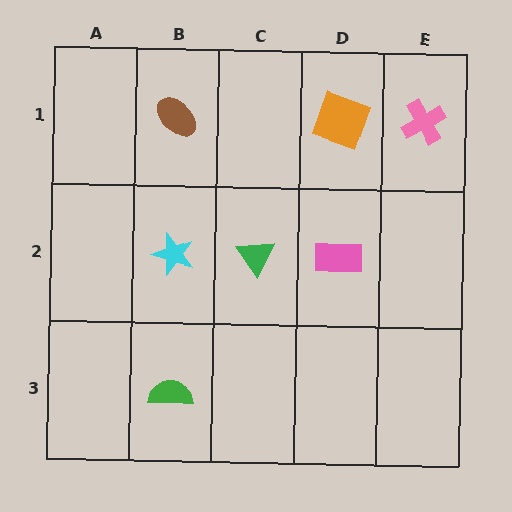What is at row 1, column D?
An orange square.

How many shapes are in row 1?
3 shapes.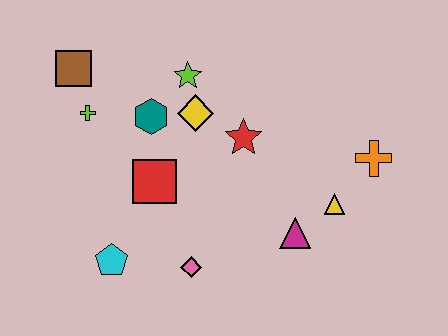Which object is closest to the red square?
The teal hexagon is closest to the red square.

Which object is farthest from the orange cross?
The brown square is farthest from the orange cross.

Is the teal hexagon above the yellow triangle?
Yes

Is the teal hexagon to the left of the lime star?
Yes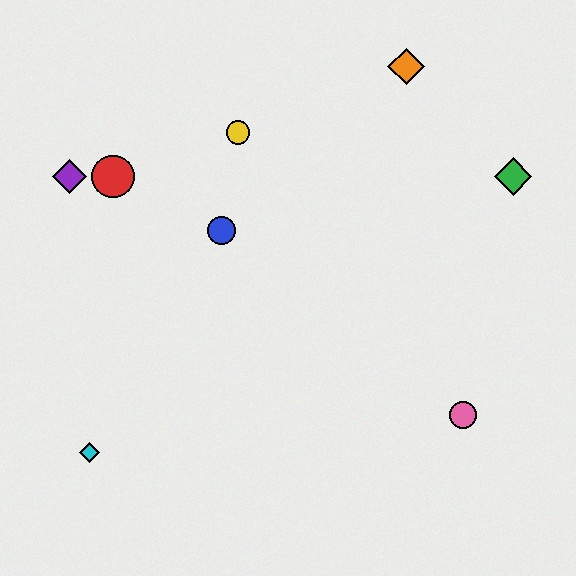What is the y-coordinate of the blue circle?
The blue circle is at y≈230.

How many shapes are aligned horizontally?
3 shapes (the red circle, the green diamond, the purple diamond) are aligned horizontally.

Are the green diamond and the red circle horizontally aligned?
Yes, both are at y≈176.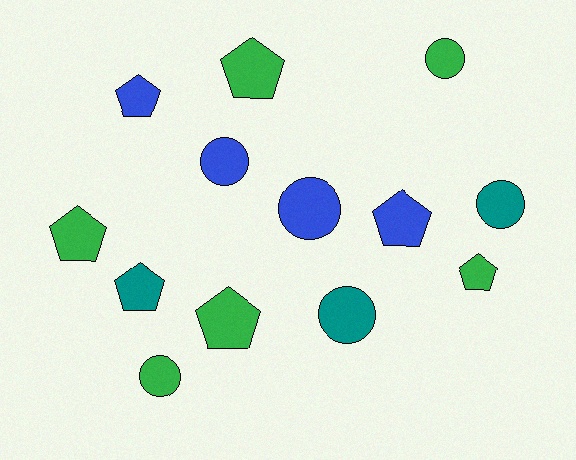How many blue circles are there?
There are 2 blue circles.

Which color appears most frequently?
Green, with 6 objects.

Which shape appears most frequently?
Pentagon, with 7 objects.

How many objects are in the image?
There are 13 objects.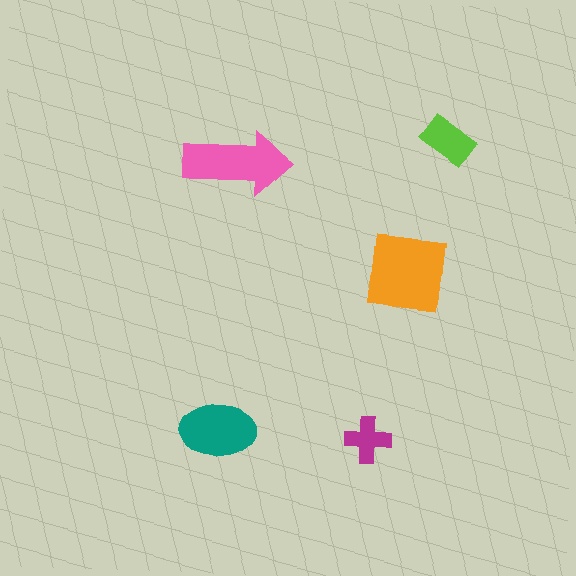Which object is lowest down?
The magenta cross is bottommost.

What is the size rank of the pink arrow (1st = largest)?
2nd.